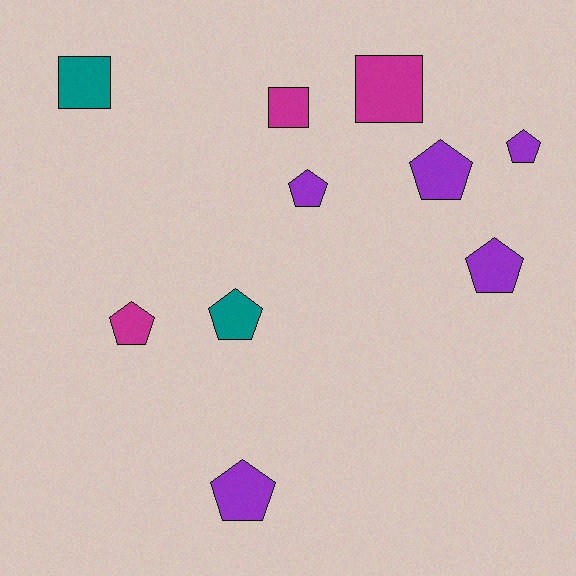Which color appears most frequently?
Purple, with 5 objects.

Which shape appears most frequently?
Pentagon, with 7 objects.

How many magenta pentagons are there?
There is 1 magenta pentagon.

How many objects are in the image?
There are 10 objects.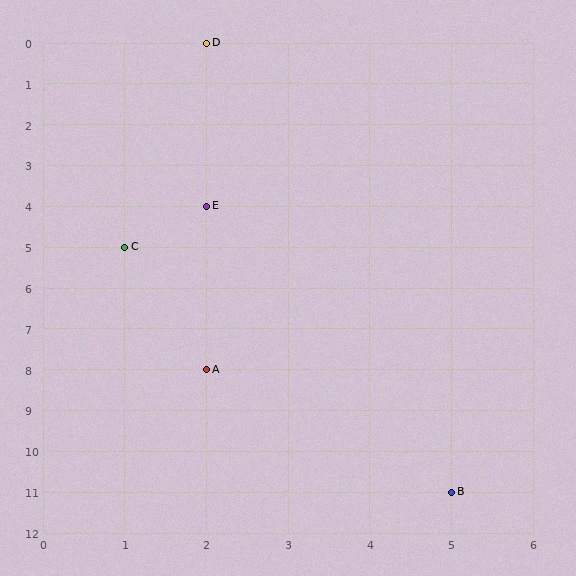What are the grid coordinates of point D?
Point D is at grid coordinates (2, 0).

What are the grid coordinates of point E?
Point E is at grid coordinates (2, 4).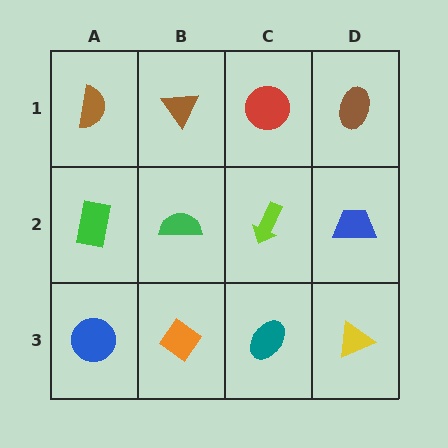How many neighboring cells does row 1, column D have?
2.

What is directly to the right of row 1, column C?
A brown ellipse.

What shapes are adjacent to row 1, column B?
A green semicircle (row 2, column B), a brown semicircle (row 1, column A), a red circle (row 1, column C).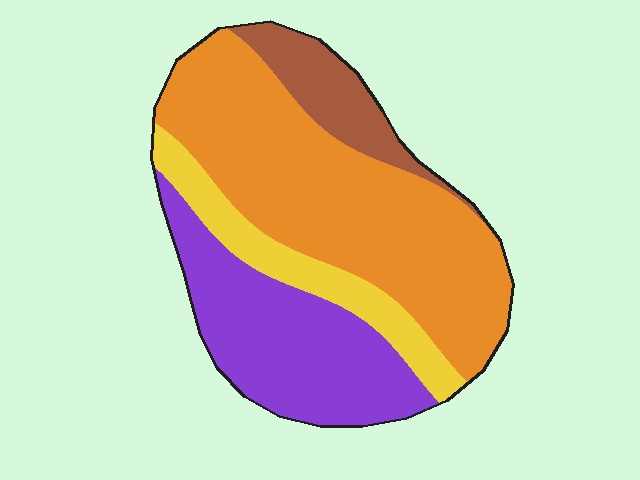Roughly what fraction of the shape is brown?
Brown covers around 10% of the shape.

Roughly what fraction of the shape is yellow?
Yellow covers about 15% of the shape.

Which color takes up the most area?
Orange, at roughly 50%.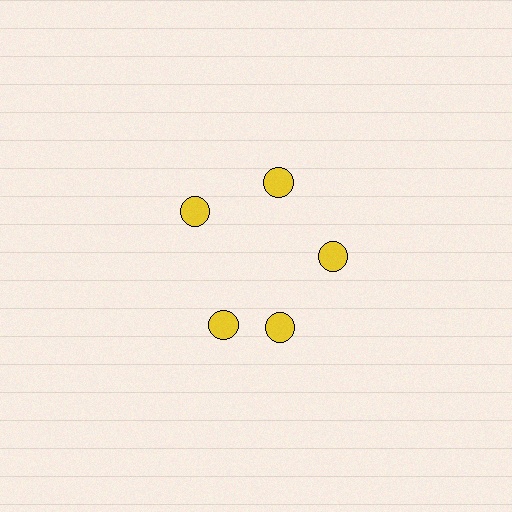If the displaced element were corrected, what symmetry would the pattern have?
It would have 5-fold rotational symmetry — the pattern would map onto itself every 72 degrees.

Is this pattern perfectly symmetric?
No. The 5 yellow circles are arranged in a ring, but one element near the 8 o'clock position is rotated out of alignment along the ring, breaking the 5-fold rotational symmetry.